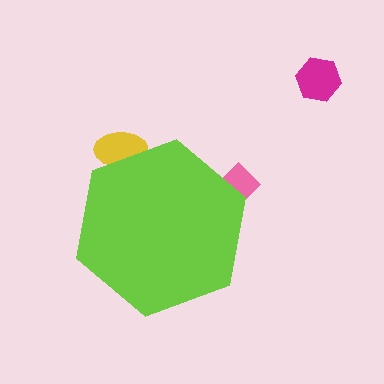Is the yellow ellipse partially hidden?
Yes, the yellow ellipse is partially hidden behind the lime hexagon.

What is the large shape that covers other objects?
A lime hexagon.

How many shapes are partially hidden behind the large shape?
2 shapes are partially hidden.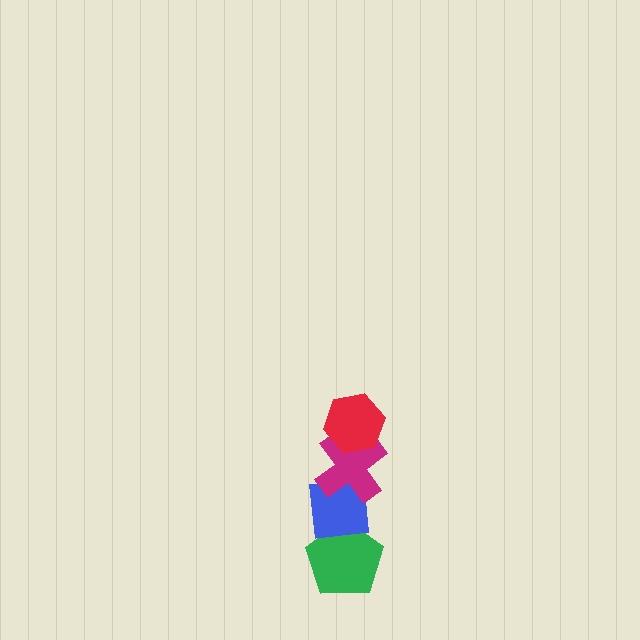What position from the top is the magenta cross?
The magenta cross is 2nd from the top.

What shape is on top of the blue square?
The magenta cross is on top of the blue square.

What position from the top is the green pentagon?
The green pentagon is 4th from the top.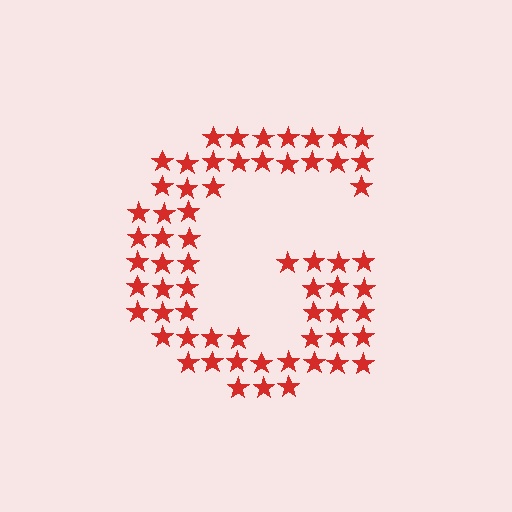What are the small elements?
The small elements are stars.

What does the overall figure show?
The overall figure shows the letter G.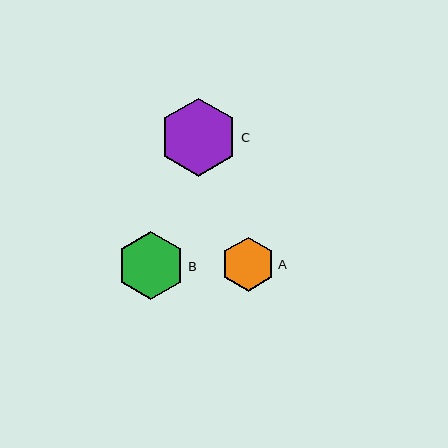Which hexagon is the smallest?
Hexagon A is the smallest with a size of approximately 54 pixels.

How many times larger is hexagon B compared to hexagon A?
Hexagon B is approximately 1.3 times the size of hexagon A.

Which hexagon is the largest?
Hexagon C is the largest with a size of approximately 78 pixels.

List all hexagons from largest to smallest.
From largest to smallest: C, B, A.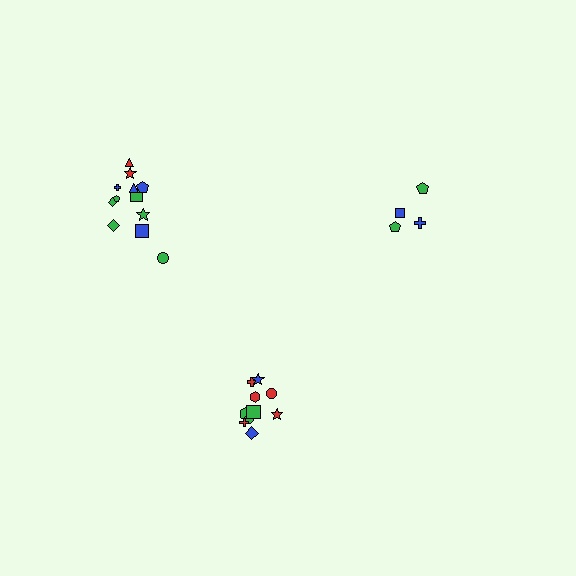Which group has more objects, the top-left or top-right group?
The top-left group.